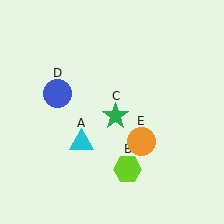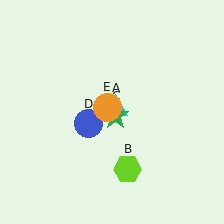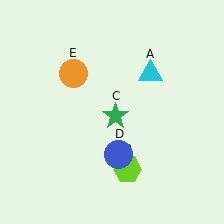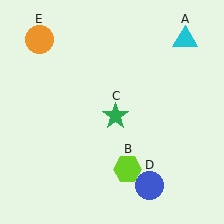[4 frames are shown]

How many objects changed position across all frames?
3 objects changed position: cyan triangle (object A), blue circle (object D), orange circle (object E).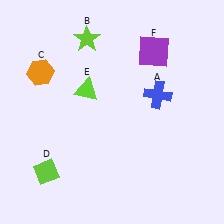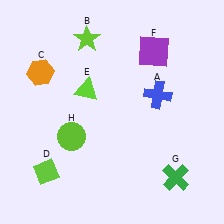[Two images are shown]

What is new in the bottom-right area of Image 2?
A green cross (G) was added in the bottom-right area of Image 2.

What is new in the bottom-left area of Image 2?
A lime circle (H) was added in the bottom-left area of Image 2.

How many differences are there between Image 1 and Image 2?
There are 2 differences between the two images.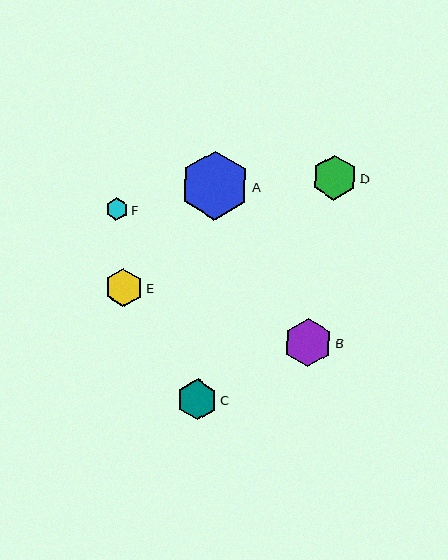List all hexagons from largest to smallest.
From largest to smallest: A, B, D, C, E, F.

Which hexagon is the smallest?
Hexagon F is the smallest with a size of approximately 22 pixels.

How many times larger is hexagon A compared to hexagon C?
Hexagon A is approximately 1.7 times the size of hexagon C.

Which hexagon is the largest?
Hexagon A is the largest with a size of approximately 69 pixels.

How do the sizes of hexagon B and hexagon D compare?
Hexagon B and hexagon D are approximately the same size.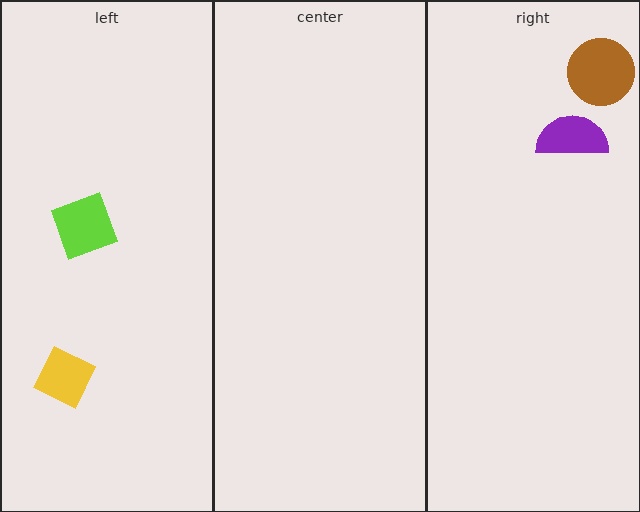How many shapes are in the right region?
2.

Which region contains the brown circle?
The right region.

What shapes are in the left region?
The yellow diamond, the lime square.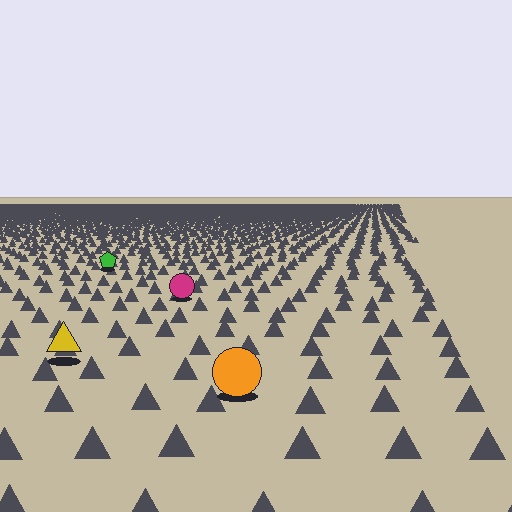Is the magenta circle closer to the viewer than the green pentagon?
Yes. The magenta circle is closer — you can tell from the texture gradient: the ground texture is coarser near it.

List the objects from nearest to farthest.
From nearest to farthest: the orange circle, the yellow triangle, the magenta circle, the green pentagon.